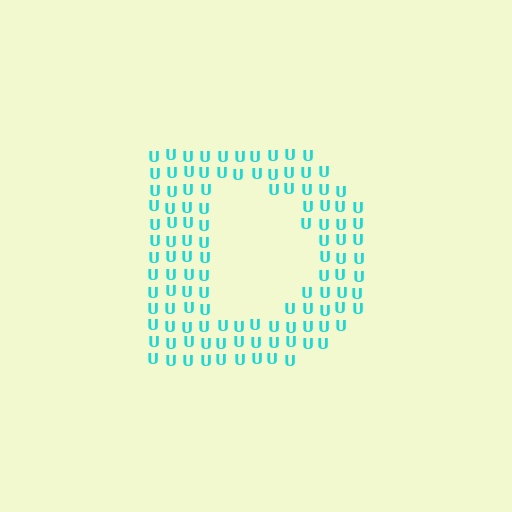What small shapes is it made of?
It is made of small letter U's.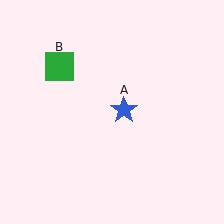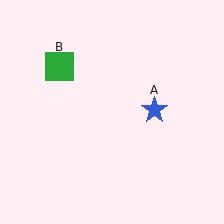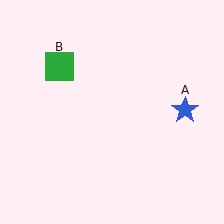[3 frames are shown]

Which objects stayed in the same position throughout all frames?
Green square (object B) remained stationary.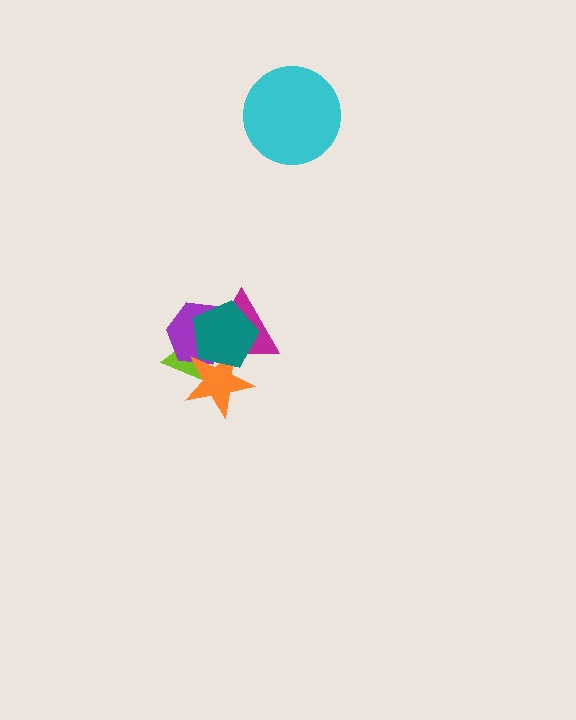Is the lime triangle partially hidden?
Yes, it is partially covered by another shape.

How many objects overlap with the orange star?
4 objects overlap with the orange star.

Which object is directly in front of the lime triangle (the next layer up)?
The purple hexagon is directly in front of the lime triangle.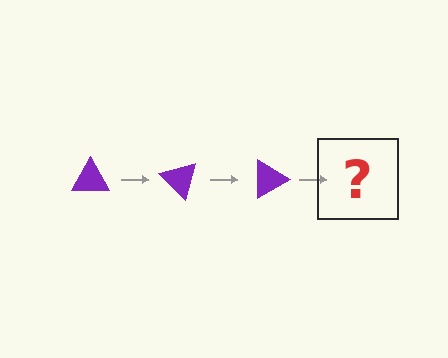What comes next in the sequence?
The next element should be a purple triangle rotated 135 degrees.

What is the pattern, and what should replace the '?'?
The pattern is that the triangle rotates 45 degrees each step. The '?' should be a purple triangle rotated 135 degrees.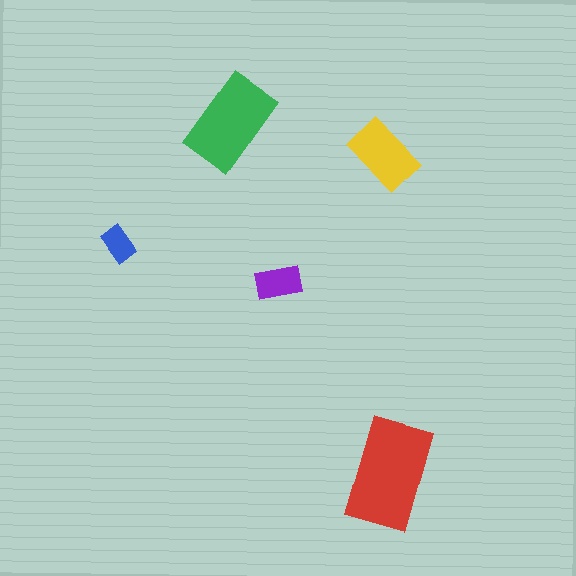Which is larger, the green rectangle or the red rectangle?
The red one.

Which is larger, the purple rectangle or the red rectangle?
The red one.